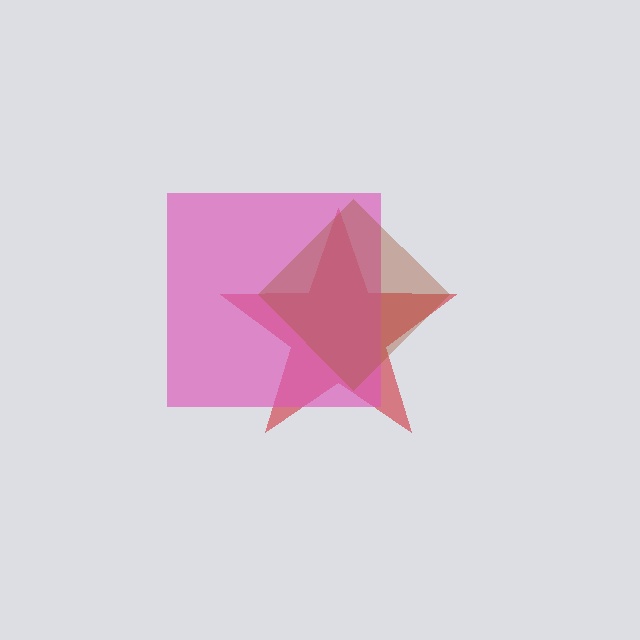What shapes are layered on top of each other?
The layered shapes are: a red star, a pink square, a brown diamond.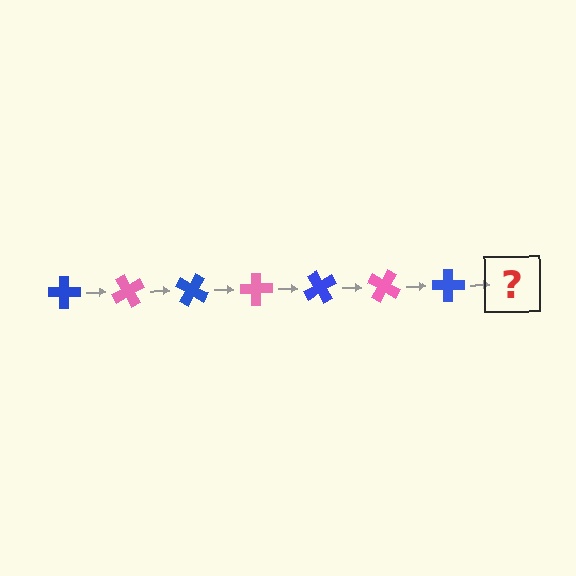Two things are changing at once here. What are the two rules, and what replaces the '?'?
The two rules are that it rotates 60 degrees each step and the color cycles through blue and pink. The '?' should be a pink cross, rotated 420 degrees from the start.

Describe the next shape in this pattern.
It should be a pink cross, rotated 420 degrees from the start.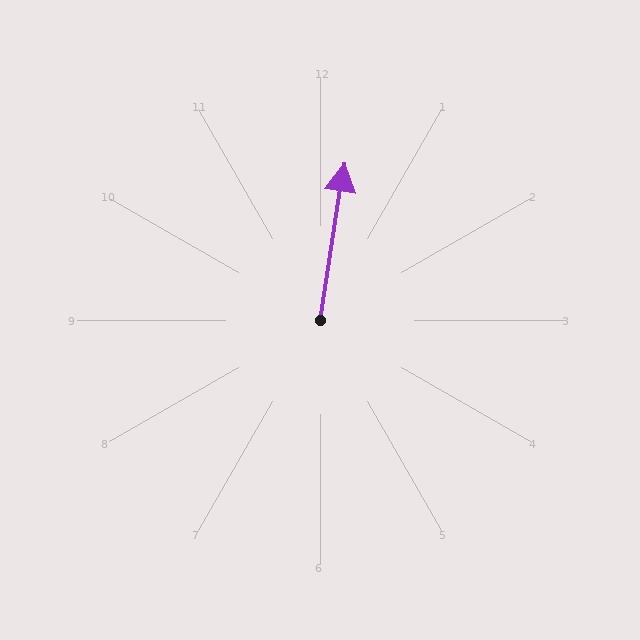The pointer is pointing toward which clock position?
Roughly 12 o'clock.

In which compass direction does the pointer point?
North.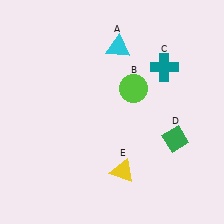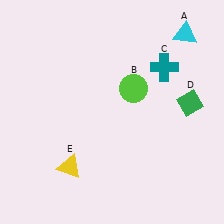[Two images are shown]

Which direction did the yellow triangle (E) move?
The yellow triangle (E) moved left.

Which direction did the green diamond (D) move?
The green diamond (D) moved up.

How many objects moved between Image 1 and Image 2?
3 objects moved between the two images.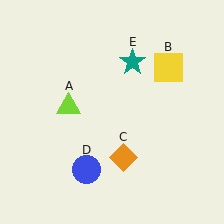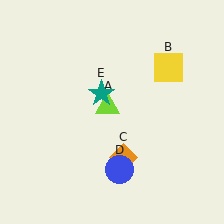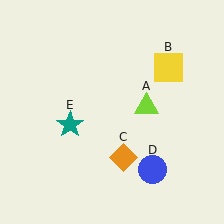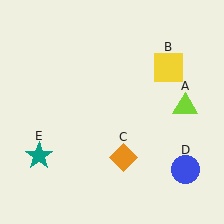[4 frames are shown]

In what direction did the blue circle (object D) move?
The blue circle (object D) moved right.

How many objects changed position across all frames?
3 objects changed position: lime triangle (object A), blue circle (object D), teal star (object E).